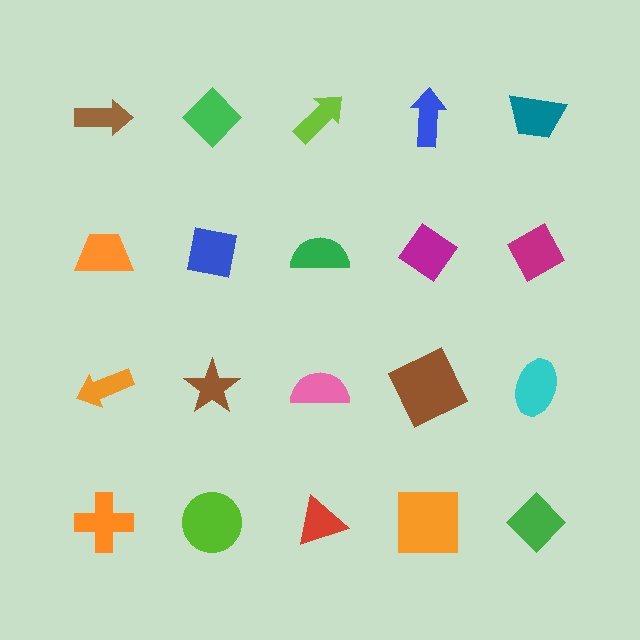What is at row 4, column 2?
A lime circle.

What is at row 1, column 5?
A teal trapezoid.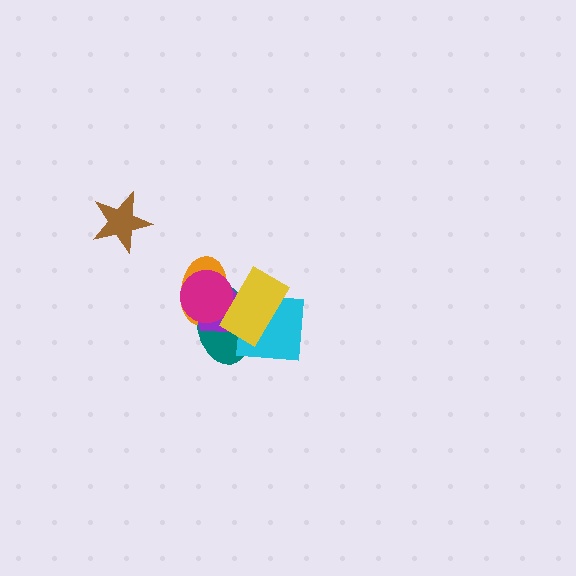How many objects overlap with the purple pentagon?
4 objects overlap with the purple pentagon.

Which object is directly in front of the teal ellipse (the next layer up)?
The orange ellipse is directly in front of the teal ellipse.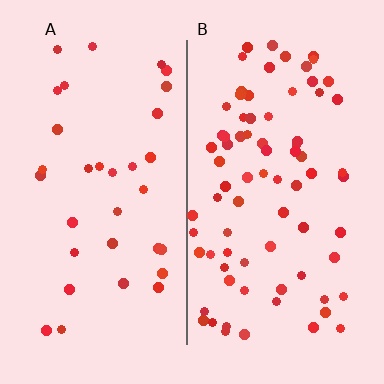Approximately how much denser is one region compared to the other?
Approximately 2.3× — region B over region A.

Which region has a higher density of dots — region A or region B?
B (the right).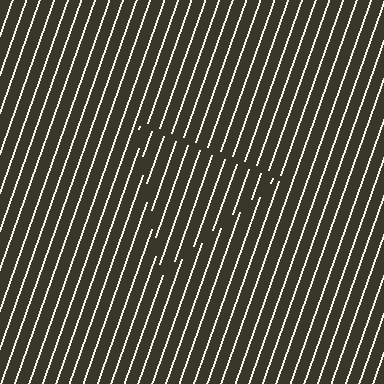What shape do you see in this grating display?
An illusory triangle. The interior of the shape contains the same grating, shifted by half a period — the contour is defined by the phase discontinuity where line-ends from the inner and outer gratings abut.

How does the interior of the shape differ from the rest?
The interior of the shape contains the same grating, shifted by half a period — the contour is defined by the phase discontinuity where line-ends from the inner and outer gratings abut.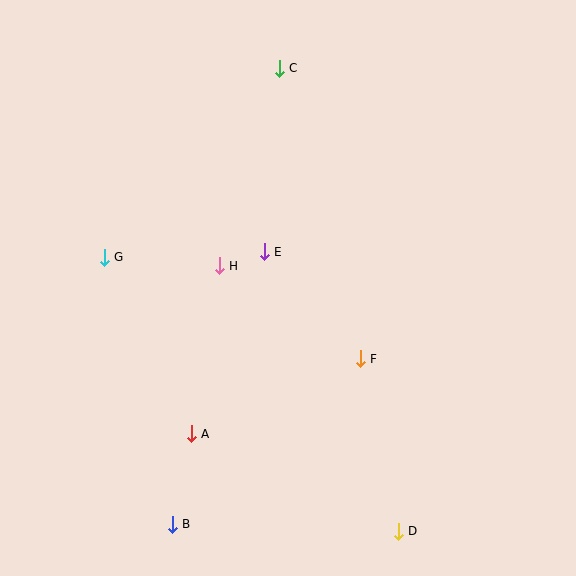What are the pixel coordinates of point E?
Point E is at (264, 252).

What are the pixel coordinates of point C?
Point C is at (279, 68).